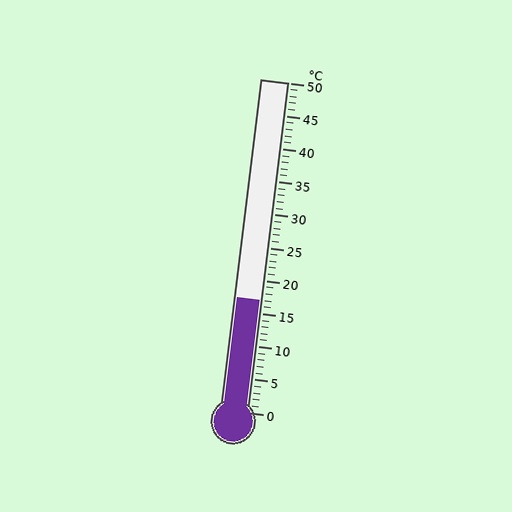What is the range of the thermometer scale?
The thermometer scale ranges from 0°C to 50°C.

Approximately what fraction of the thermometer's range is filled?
The thermometer is filled to approximately 35% of its range.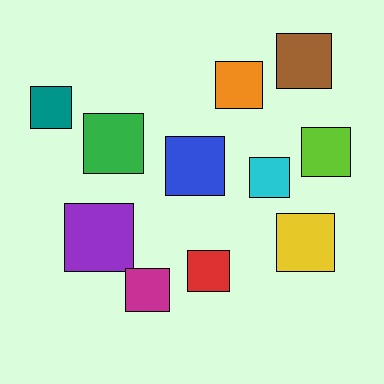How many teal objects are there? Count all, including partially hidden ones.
There is 1 teal object.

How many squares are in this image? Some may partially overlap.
There are 11 squares.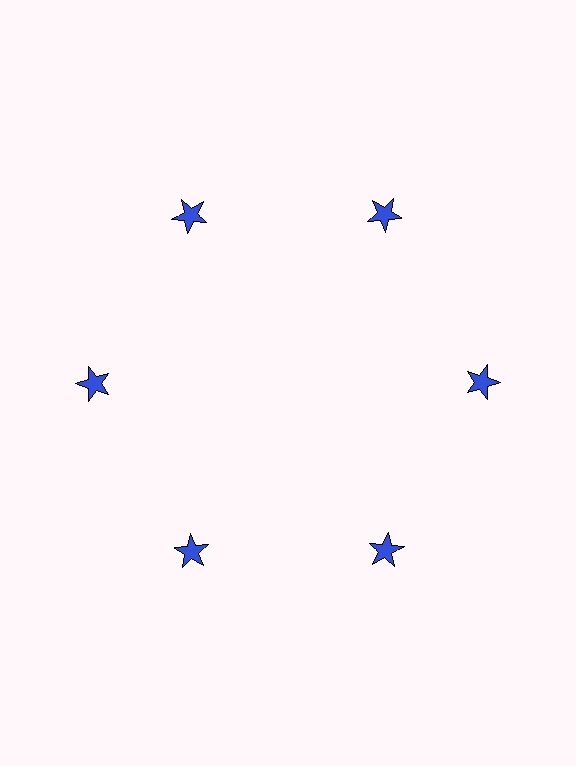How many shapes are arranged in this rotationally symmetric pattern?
There are 6 shapes, arranged in 6 groups of 1.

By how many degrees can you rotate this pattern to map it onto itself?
The pattern maps onto itself every 60 degrees of rotation.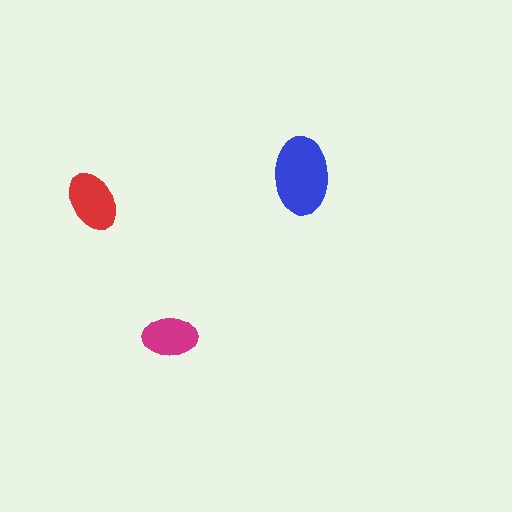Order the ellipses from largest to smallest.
the blue one, the red one, the magenta one.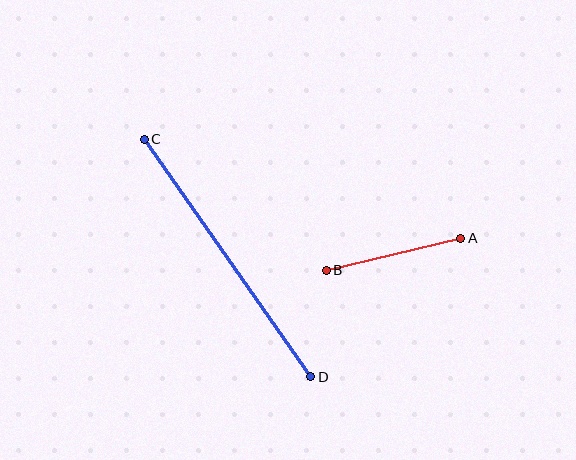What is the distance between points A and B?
The distance is approximately 138 pixels.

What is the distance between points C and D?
The distance is approximately 290 pixels.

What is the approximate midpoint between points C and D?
The midpoint is at approximately (228, 258) pixels.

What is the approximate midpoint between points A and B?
The midpoint is at approximately (394, 254) pixels.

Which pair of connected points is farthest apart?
Points C and D are farthest apart.